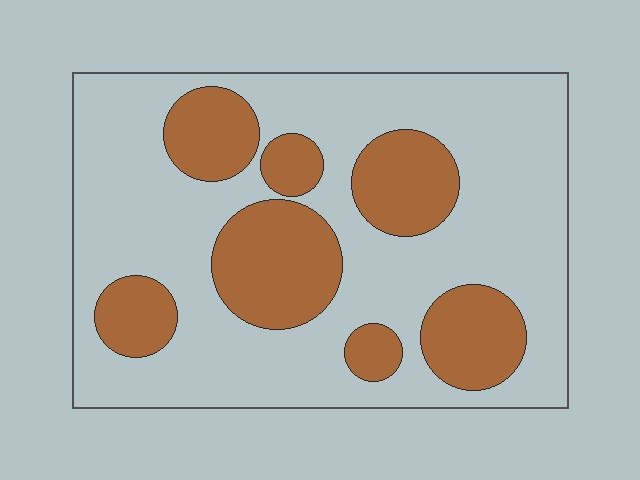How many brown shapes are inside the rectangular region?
7.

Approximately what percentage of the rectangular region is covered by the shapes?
Approximately 30%.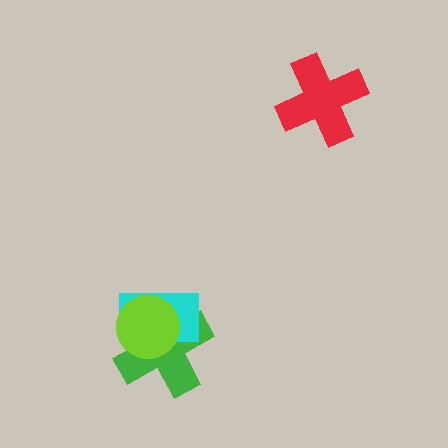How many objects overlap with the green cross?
2 objects overlap with the green cross.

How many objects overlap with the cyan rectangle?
2 objects overlap with the cyan rectangle.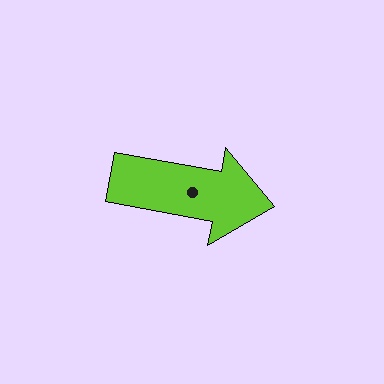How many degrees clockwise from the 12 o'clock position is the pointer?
Approximately 100 degrees.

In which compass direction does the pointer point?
East.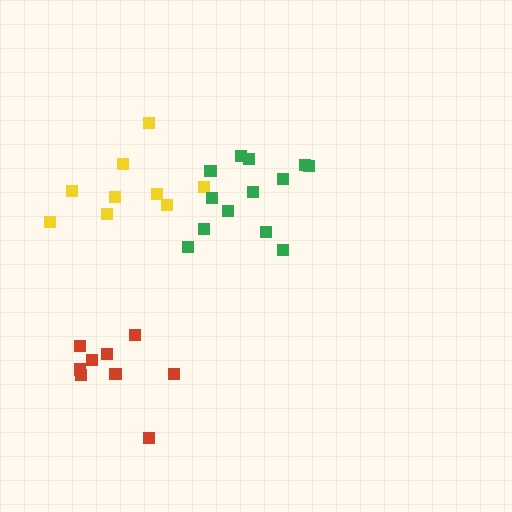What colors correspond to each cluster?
The clusters are colored: red, yellow, green.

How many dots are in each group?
Group 1: 9 dots, Group 2: 9 dots, Group 3: 13 dots (31 total).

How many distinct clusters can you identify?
There are 3 distinct clusters.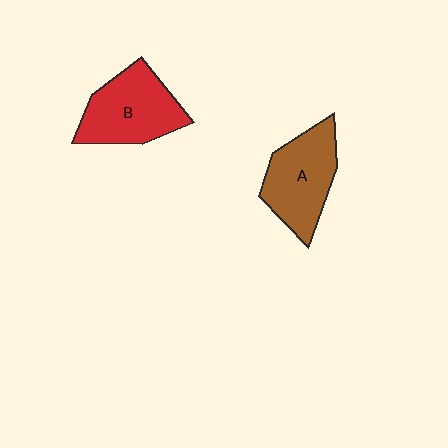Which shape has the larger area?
Shape B (red).